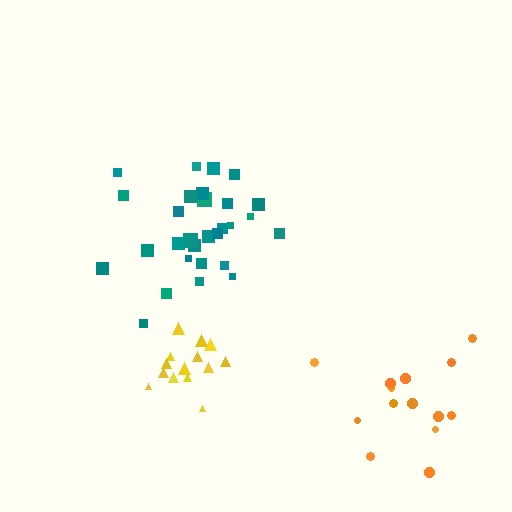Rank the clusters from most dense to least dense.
yellow, teal, orange.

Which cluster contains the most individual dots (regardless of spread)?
Teal (30).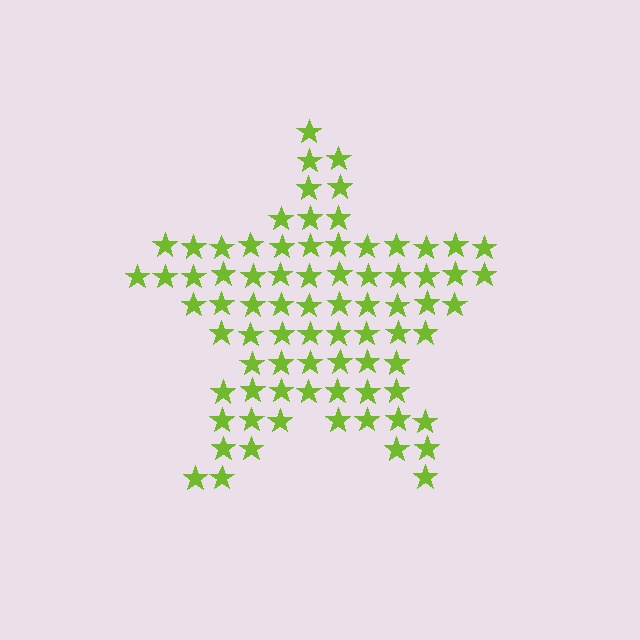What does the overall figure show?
The overall figure shows a star.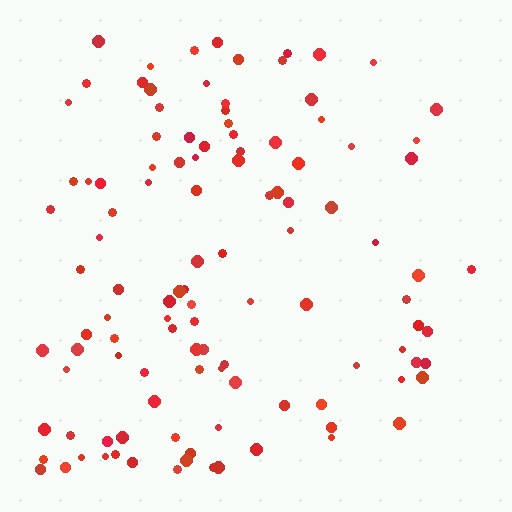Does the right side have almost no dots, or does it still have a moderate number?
Still a moderate number, just noticeably fewer than the left.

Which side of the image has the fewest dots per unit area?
The right.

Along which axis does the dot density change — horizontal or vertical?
Horizontal.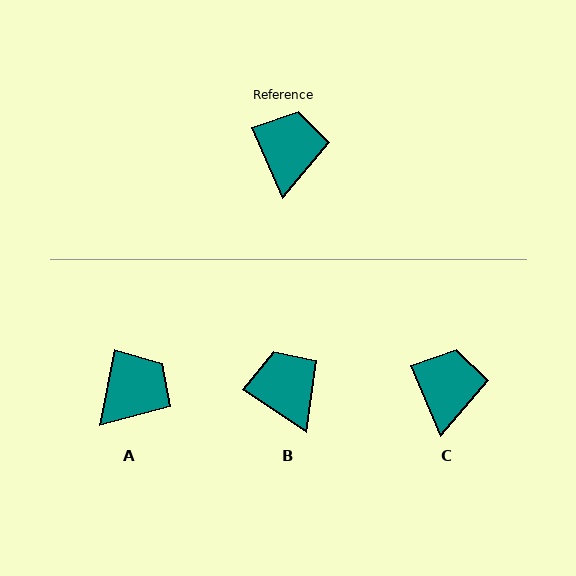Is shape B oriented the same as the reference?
No, it is off by about 33 degrees.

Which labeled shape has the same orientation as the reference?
C.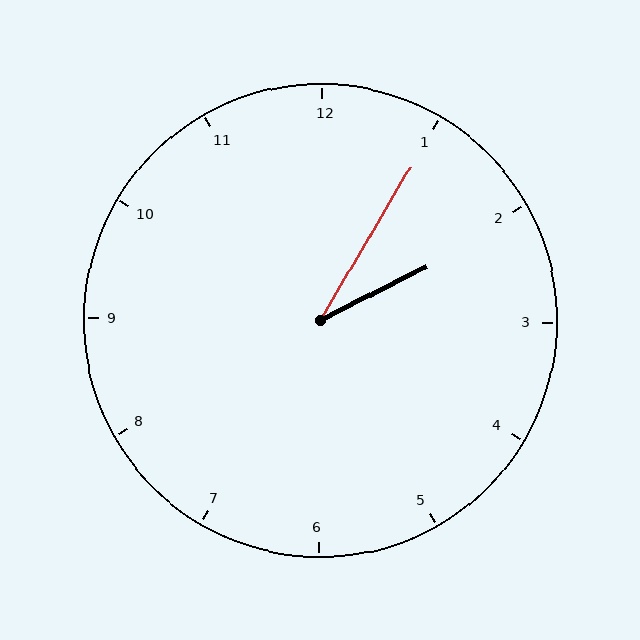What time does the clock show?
2:05.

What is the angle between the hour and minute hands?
Approximately 32 degrees.